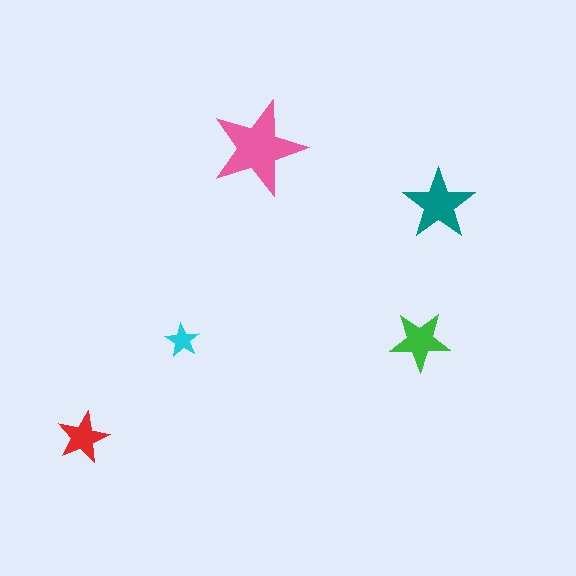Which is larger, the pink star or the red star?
The pink one.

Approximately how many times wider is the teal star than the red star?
About 1.5 times wider.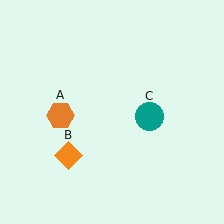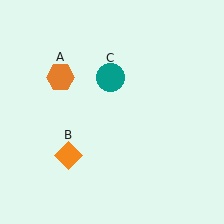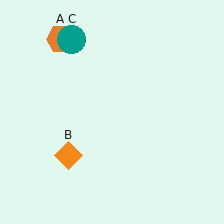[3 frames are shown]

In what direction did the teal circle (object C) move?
The teal circle (object C) moved up and to the left.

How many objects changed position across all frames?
2 objects changed position: orange hexagon (object A), teal circle (object C).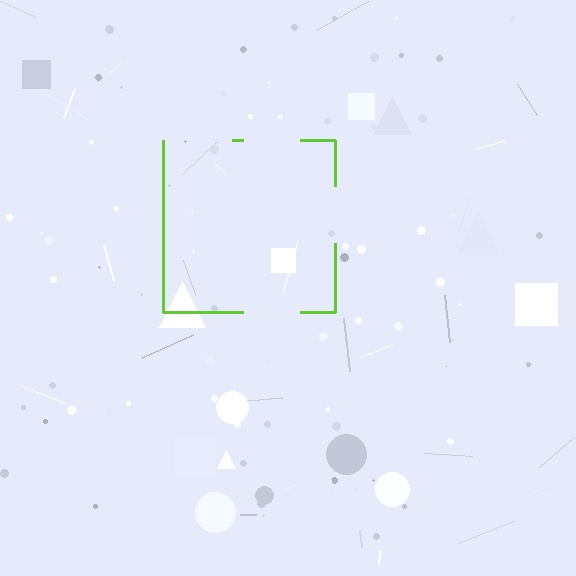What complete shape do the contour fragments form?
The contour fragments form a square.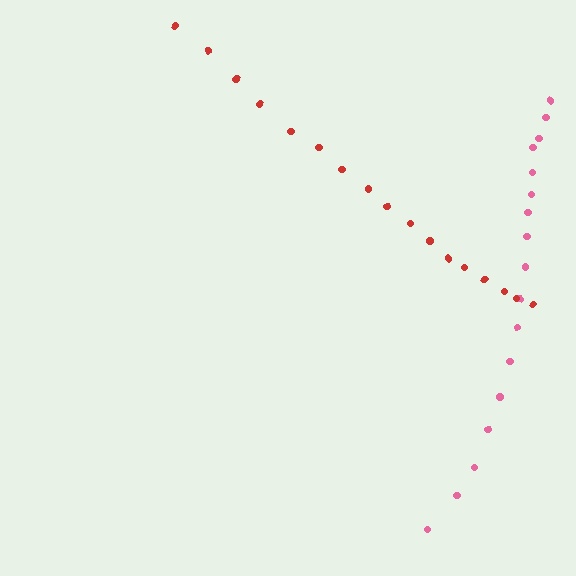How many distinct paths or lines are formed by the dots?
There are 2 distinct paths.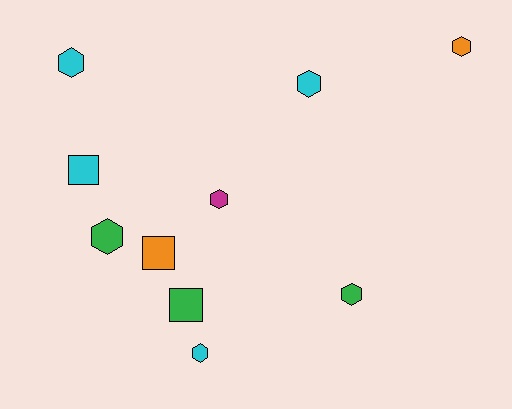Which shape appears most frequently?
Hexagon, with 7 objects.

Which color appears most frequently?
Cyan, with 4 objects.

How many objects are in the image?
There are 10 objects.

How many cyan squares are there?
There is 1 cyan square.